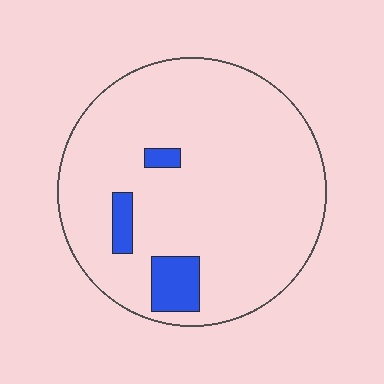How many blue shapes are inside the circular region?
3.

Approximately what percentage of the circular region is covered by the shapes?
Approximately 10%.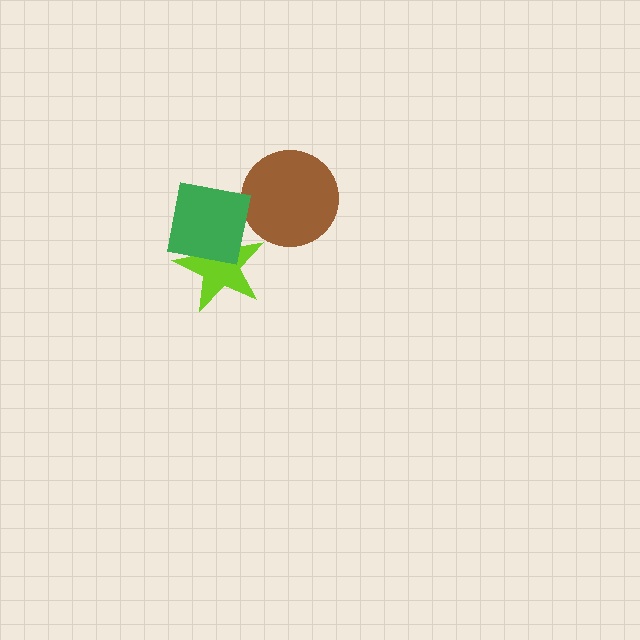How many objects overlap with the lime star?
1 object overlaps with the lime star.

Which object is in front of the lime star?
The green square is in front of the lime star.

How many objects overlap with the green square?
2 objects overlap with the green square.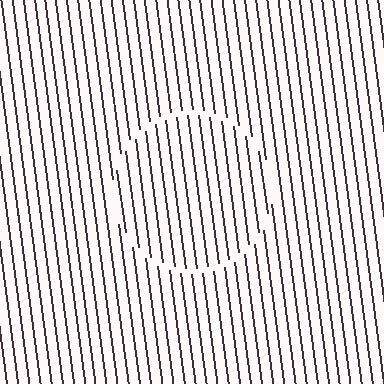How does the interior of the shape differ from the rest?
The interior of the shape contains the same grating, shifted by half a period — the contour is defined by the phase discontinuity where line-ends from the inner and outer gratings abut.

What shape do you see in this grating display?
An illusory circle. The interior of the shape contains the same grating, shifted by half a period — the contour is defined by the phase discontinuity where line-ends from the inner and outer gratings abut.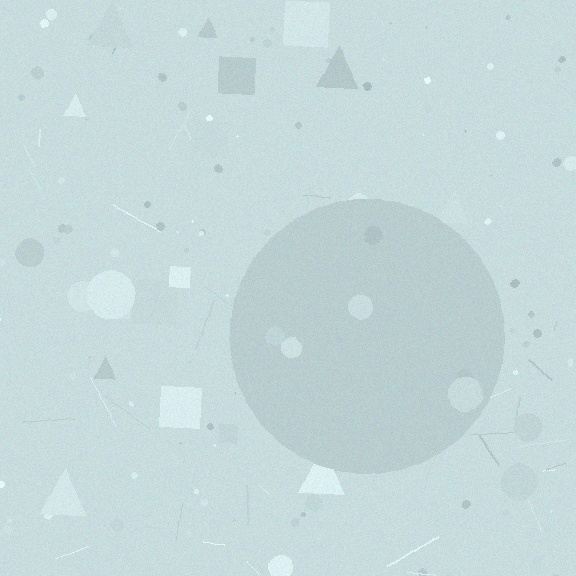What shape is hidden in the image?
A circle is hidden in the image.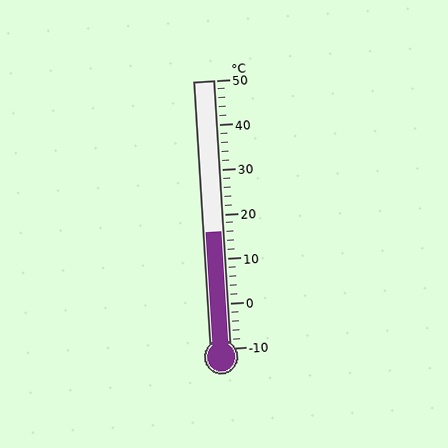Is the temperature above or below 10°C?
The temperature is above 10°C.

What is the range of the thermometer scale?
The thermometer scale ranges from -10°C to 50°C.